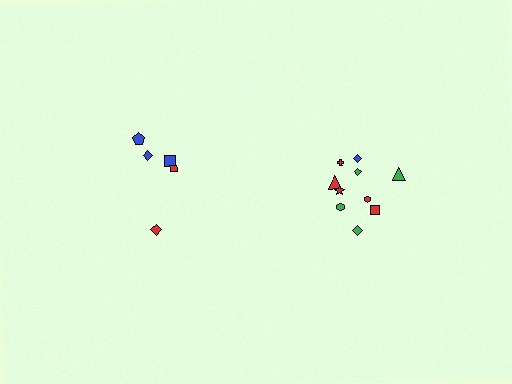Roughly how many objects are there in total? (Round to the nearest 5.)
Roughly 15 objects in total.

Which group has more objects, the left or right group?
The right group.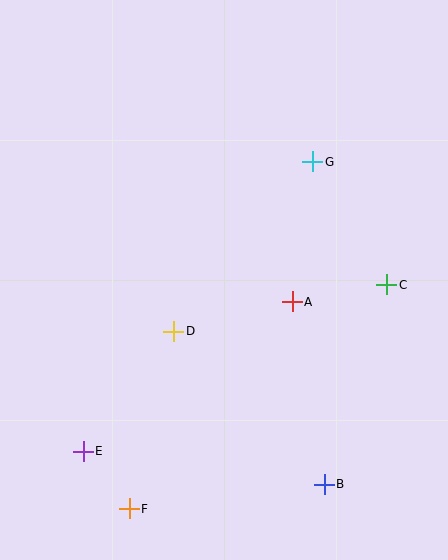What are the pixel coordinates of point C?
Point C is at (387, 285).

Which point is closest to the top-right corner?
Point G is closest to the top-right corner.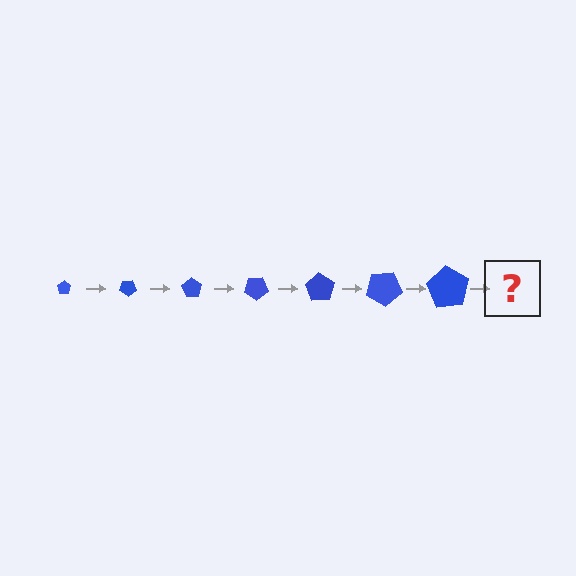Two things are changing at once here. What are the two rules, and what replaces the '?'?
The two rules are that the pentagon grows larger each step and it rotates 35 degrees each step. The '?' should be a pentagon, larger than the previous one and rotated 245 degrees from the start.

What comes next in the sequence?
The next element should be a pentagon, larger than the previous one and rotated 245 degrees from the start.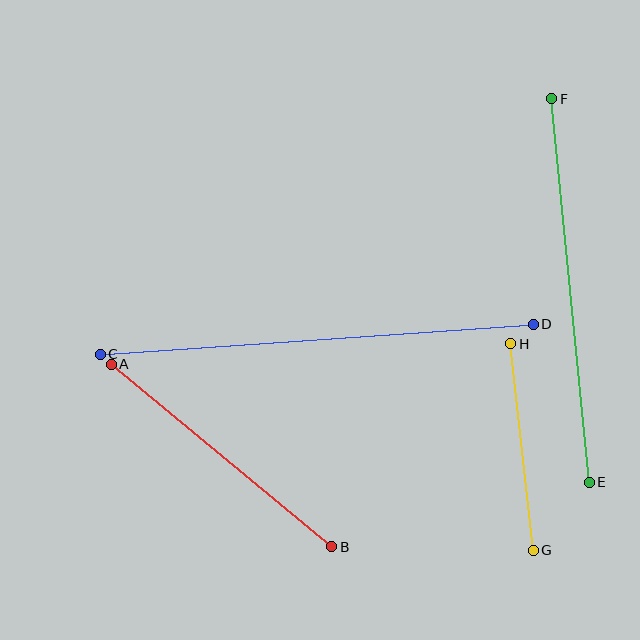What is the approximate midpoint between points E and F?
The midpoint is at approximately (570, 291) pixels.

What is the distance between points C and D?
The distance is approximately 434 pixels.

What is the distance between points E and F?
The distance is approximately 386 pixels.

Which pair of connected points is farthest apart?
Points C and D are farthest apart.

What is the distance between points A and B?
The distance is approximately 286 pixels.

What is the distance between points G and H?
The distance is approximately 208 pixels.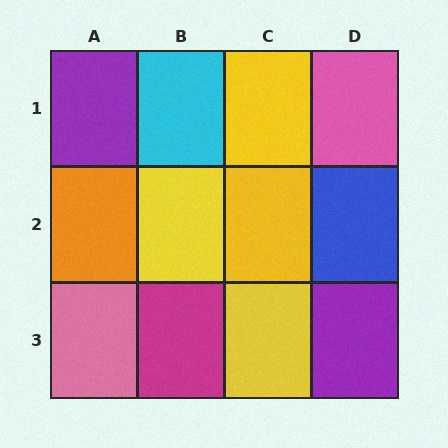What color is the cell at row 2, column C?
Yellow.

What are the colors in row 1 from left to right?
Purple, cyan, yellow, pink.